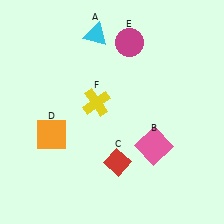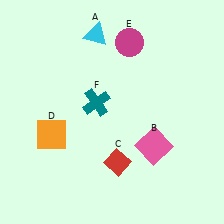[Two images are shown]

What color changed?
The cross (F) changed from yellow in Image 1 to teal in Image 2.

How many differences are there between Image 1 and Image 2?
There is 1 difference between the two images.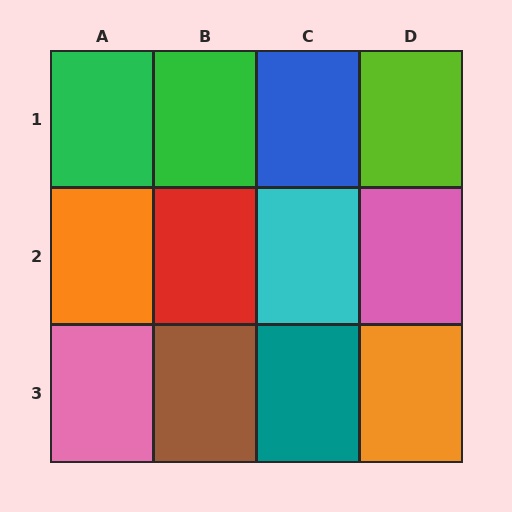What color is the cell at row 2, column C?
Cyan.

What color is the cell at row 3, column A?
Pink.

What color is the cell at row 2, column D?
Pink.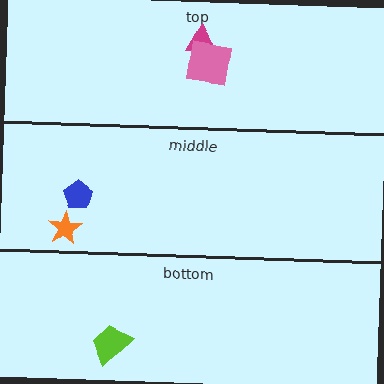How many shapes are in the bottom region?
1.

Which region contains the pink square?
The top region.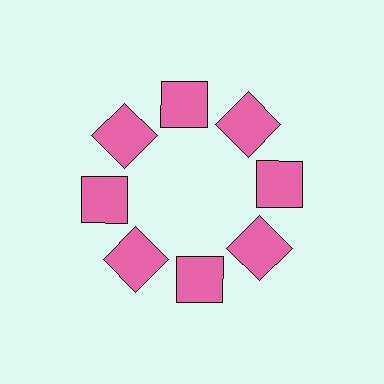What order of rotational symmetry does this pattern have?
This pattern has 8-fold rotational symmetry.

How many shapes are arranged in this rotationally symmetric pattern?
There are 8 shapes, arranged in 8 groups of 1.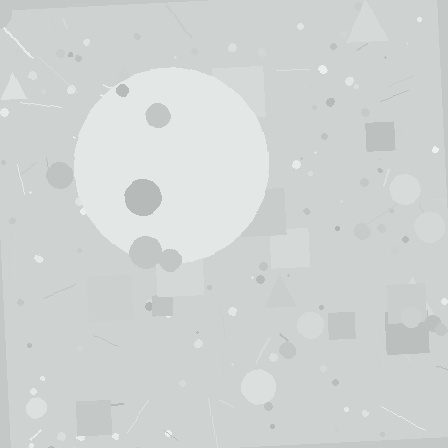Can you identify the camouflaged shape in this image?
The camouflaged shape is a circle.